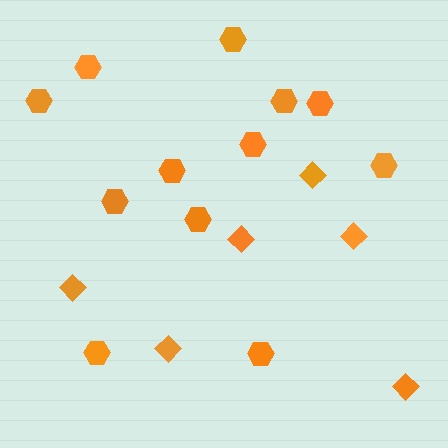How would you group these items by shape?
There are 2 groups: one group of diamonds (6) and one group of hexagons (12).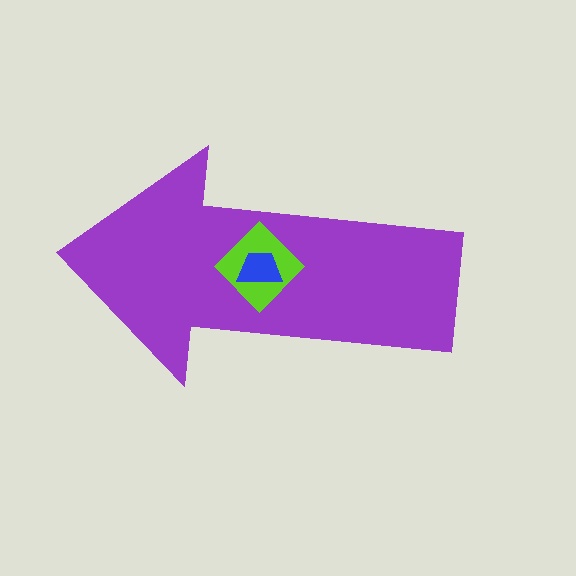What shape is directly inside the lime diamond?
The blue trapezoid.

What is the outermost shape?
The purple arrow.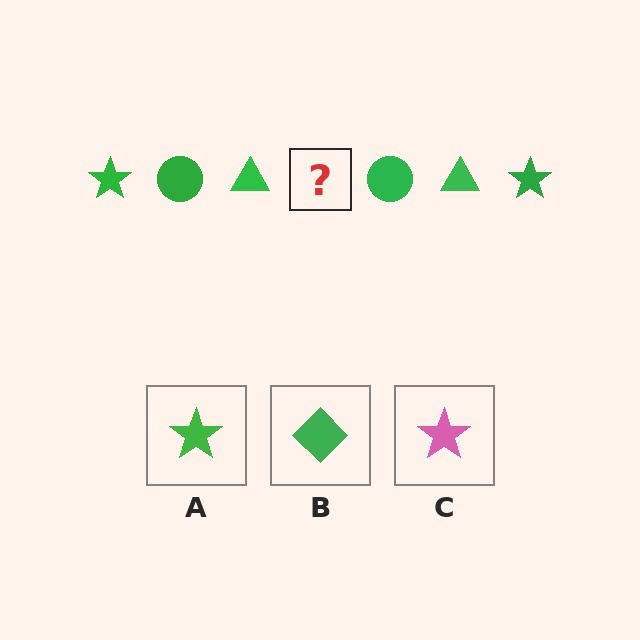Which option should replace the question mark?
Option A.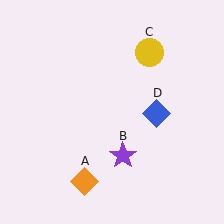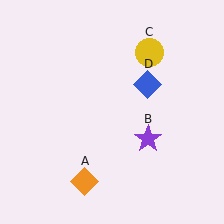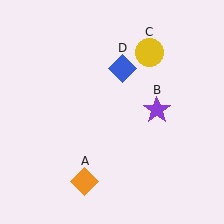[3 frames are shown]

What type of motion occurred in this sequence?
The purple star (object B), blue diamond (object D) rotated counterclockwise around the center of the scene.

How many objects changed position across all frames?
2 objects changed position: purple star (object B), blue diamond (object D).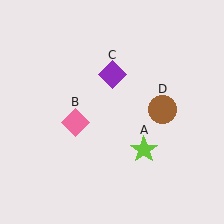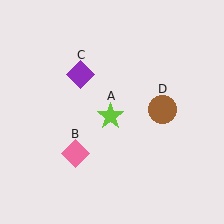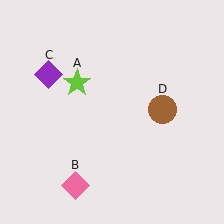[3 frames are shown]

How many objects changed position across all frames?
3 objects changed position: lime star (object A), pink diamond (object B), purple diamond (object C).